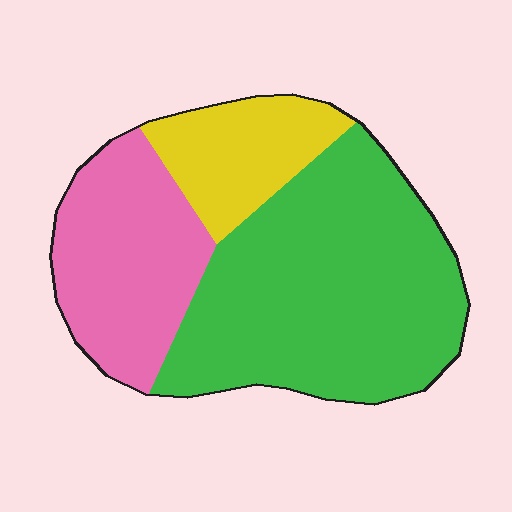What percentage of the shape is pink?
Pink covers roughly 30% of the shape.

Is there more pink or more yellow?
Pink.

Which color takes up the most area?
Green, at roughly 55%.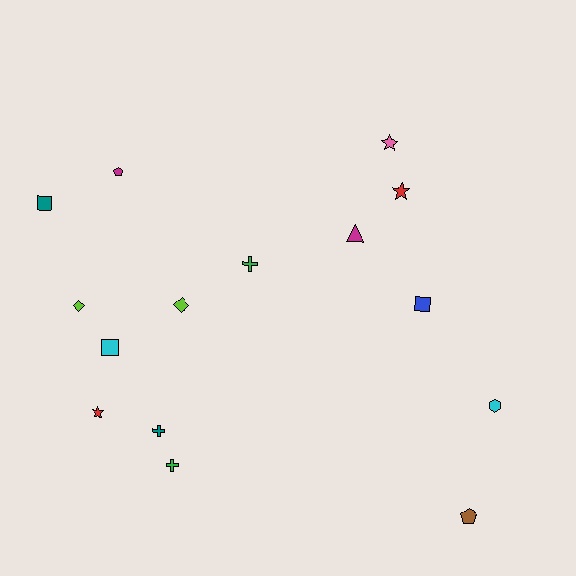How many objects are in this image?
There are 15 objects.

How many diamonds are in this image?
There are 2 diamonds.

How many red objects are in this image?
There are 2 red objects.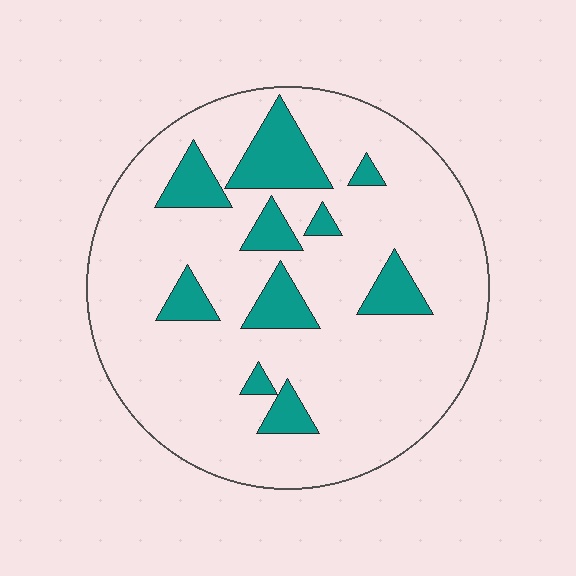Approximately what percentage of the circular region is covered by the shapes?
Approximately 15%.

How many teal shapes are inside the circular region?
10.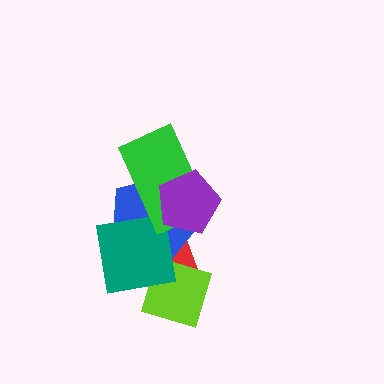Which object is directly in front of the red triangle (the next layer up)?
The blue pentagon is directly in front of the red triangle.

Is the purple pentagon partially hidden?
No, no other shape covers it.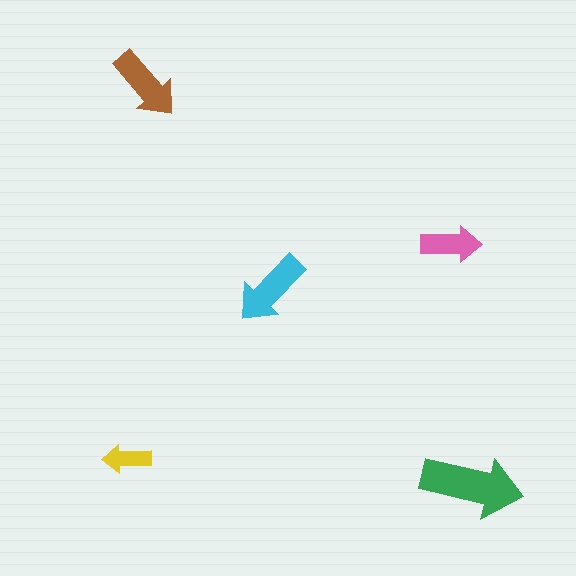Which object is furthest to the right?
The green arrow is rightmost.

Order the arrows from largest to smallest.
the green one, the cyan one, the brown one, the pink one, the yellow one.